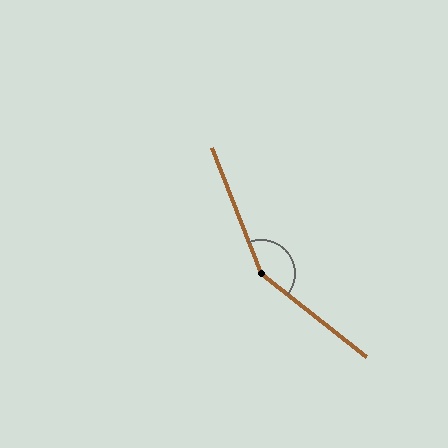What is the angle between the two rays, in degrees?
Approximately 149 degrees.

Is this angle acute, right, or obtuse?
It is obtuse.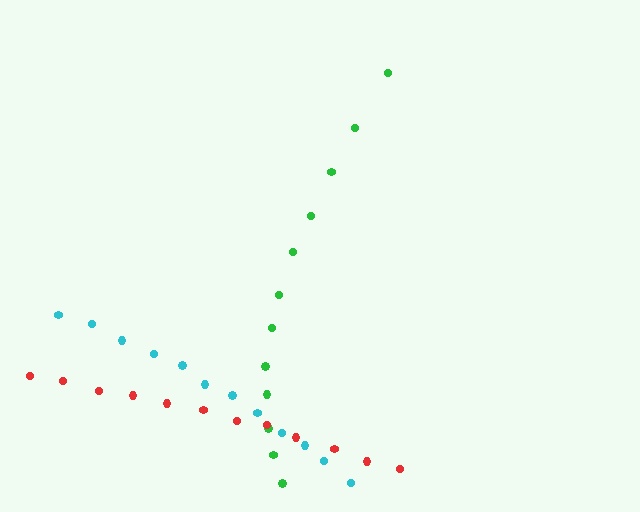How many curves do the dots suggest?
There are 3 distinct paths.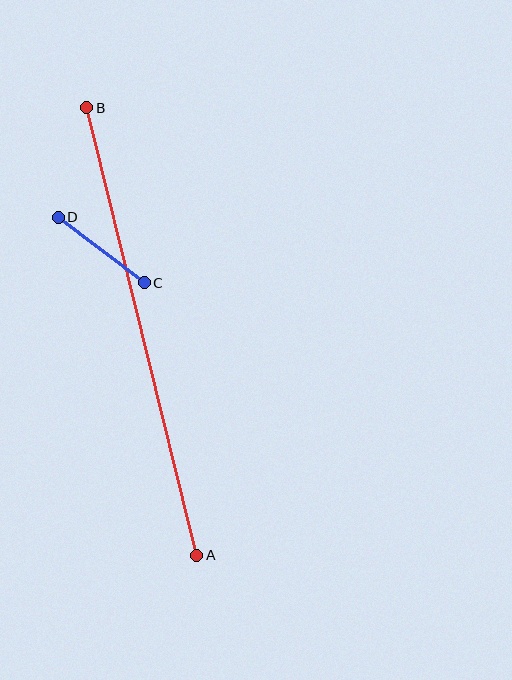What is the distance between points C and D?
The distance is approximately 108 pixels.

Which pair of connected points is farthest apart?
Points A and B are farthest apart.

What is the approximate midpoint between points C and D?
The midpoint is at approximately (101, 250) pixels.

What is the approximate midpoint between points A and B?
The midpoint is at approximately (142, 332) pixels.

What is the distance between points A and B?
The distance is approximately 461 pixels.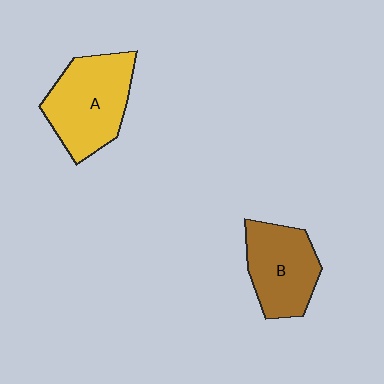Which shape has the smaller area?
Shape B (brown).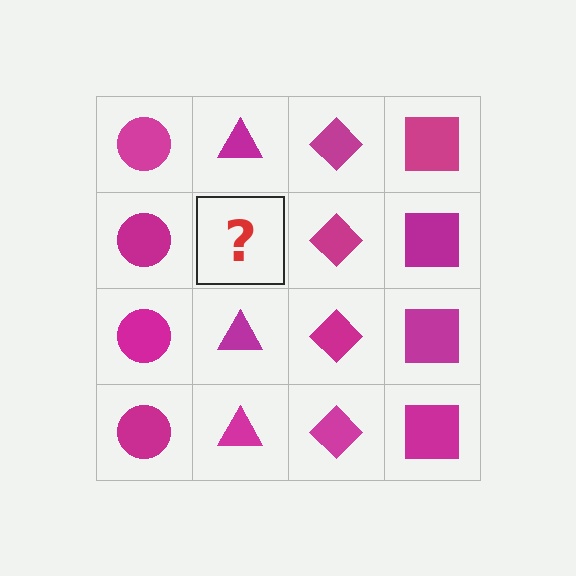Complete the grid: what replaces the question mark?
The question mark should be replaced with a magenta triangle.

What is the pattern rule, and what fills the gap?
The rule is that each column has a consistent shape. The gap should be filled with a magenta triangle.